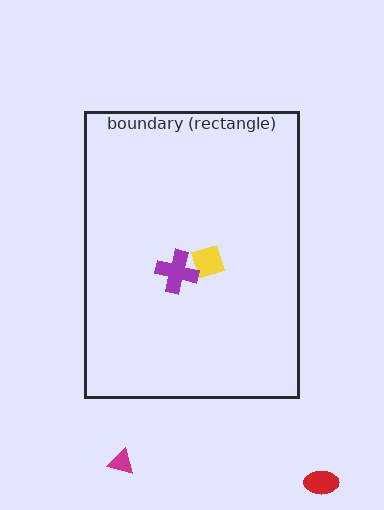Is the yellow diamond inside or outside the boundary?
Inside.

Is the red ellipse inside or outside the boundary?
Outside.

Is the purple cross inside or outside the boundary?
Inside.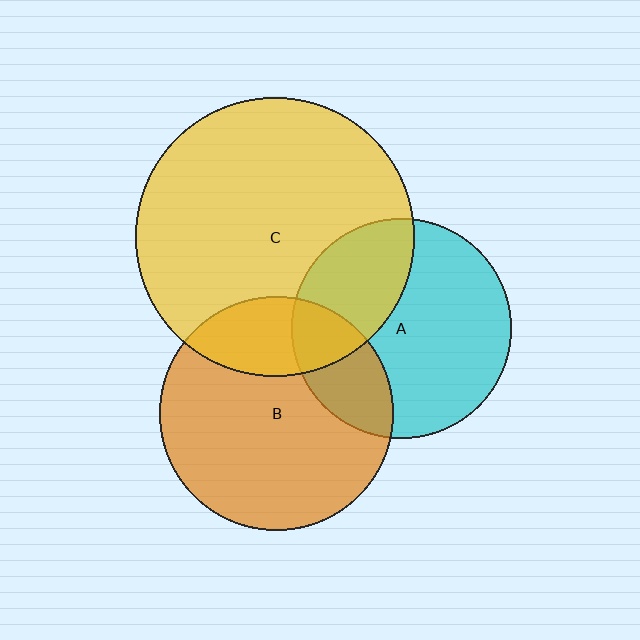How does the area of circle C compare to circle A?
Approximately 1.6 times.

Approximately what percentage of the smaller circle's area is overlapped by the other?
Approximately 25%.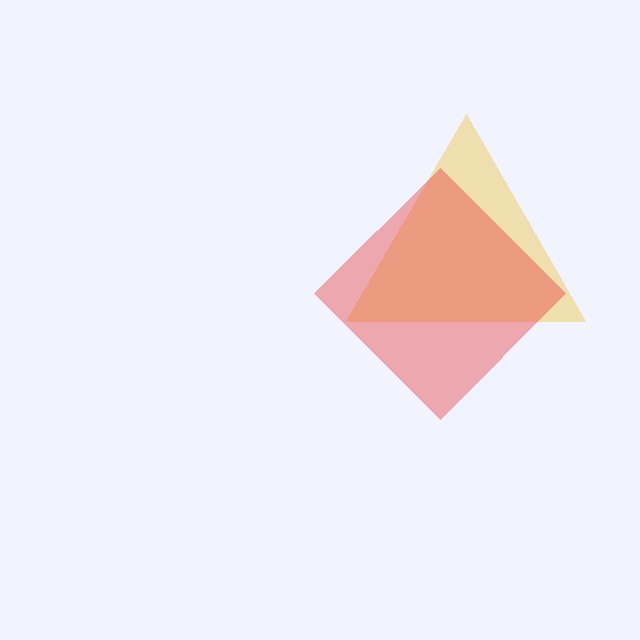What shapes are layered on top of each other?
The layered shapes are: a yellow triangle, a red diamond.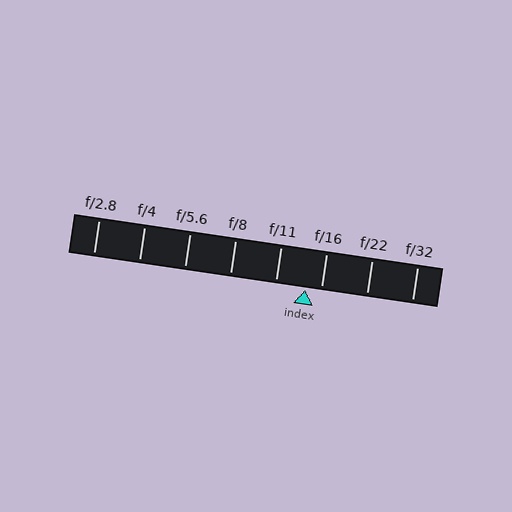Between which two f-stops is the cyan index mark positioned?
The index mark is between f/11 and f/16.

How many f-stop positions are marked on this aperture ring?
There are 8 f-stop positions marked.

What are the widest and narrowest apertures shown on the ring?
The widest aperture shown is f/2.8 and the narrowest is f/32.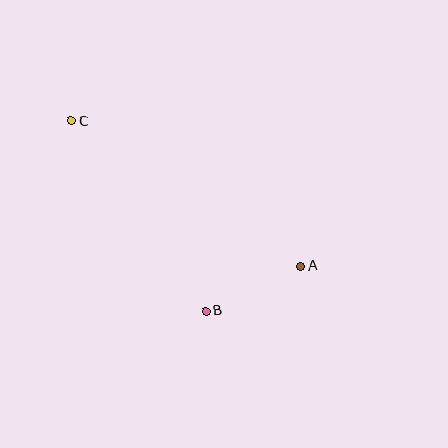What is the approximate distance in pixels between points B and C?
The distance between B and C is approximately 233 pixels.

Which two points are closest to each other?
Points A and B are closest to each other.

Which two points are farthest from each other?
Points A and C are farthest from each other.